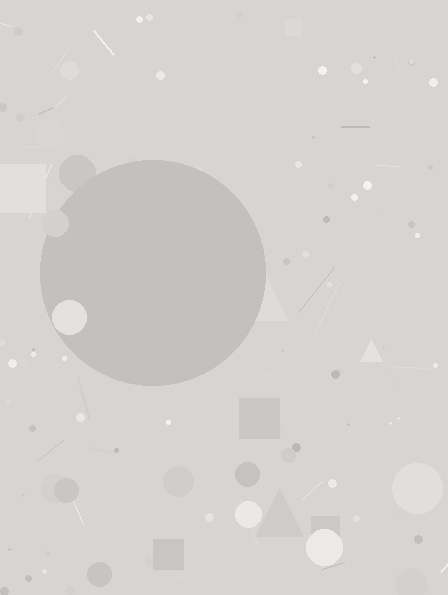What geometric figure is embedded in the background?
A circle is embedded in the background.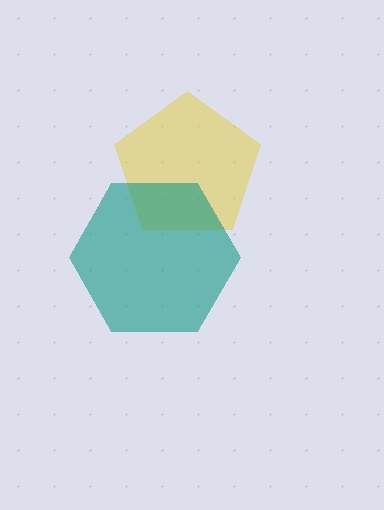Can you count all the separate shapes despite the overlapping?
Yes, there are 2 separate shapes.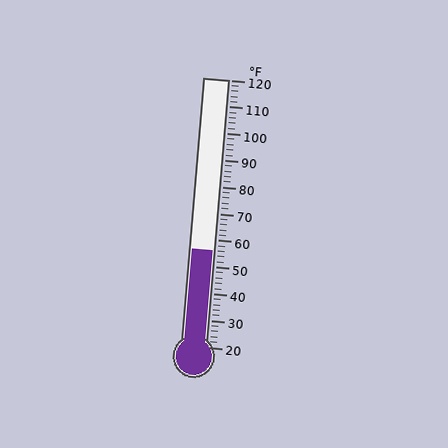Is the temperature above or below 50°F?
The temperature is above 50°F.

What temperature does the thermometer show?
The thermometer shows approximately 56°F.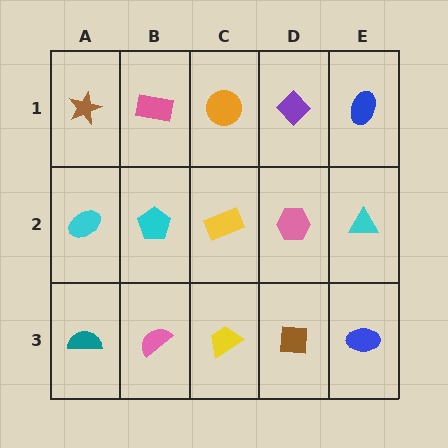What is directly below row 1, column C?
A yellow rectangle.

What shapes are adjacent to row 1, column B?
A cyan pentagon (row 2, column B), a brown star (row 1, column A), an orange circle (row 1, column C).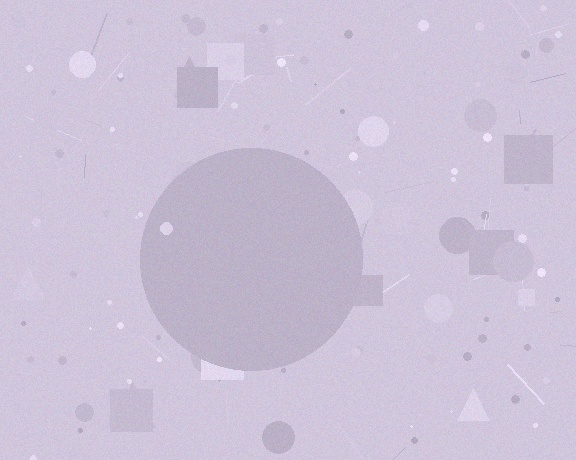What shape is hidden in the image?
A circle is hidden in the image.